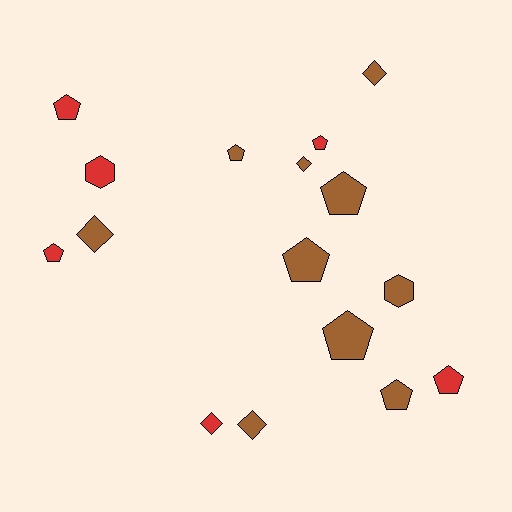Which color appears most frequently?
Brown, with 10 objects.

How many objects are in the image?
There are 16 objects.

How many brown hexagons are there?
There is 1 brown hexagon.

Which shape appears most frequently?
Pentagon, with 9 objects.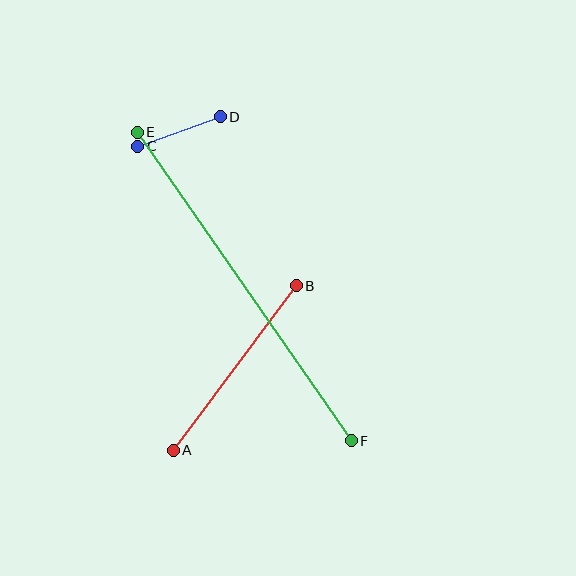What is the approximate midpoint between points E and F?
The midpoint is at approximately (244, 286) pixels.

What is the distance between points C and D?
The distance is approximately 88 pixels.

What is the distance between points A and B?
The distance is approximately 205 pixels.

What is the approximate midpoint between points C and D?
The midpoint is at approximately (179, 131) pixels.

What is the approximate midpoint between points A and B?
The midpoint is at approximately (235, 368) pixels.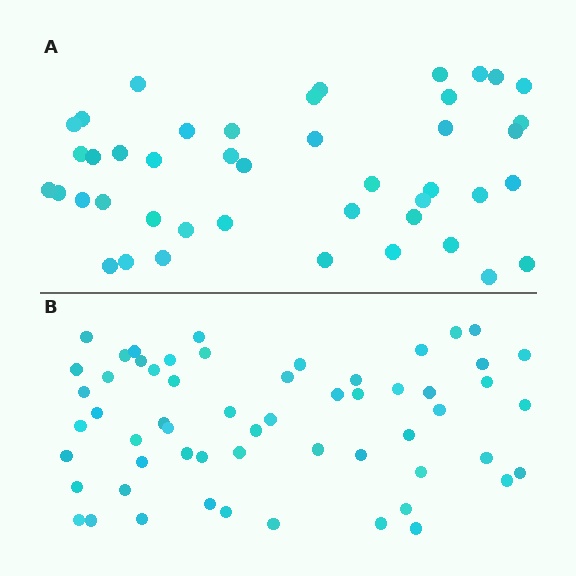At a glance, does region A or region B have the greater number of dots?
Region B (the bottom region) has more dots.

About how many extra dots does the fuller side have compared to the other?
Region B has approximately 15 more dots than region A.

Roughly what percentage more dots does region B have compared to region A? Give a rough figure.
About 30% more.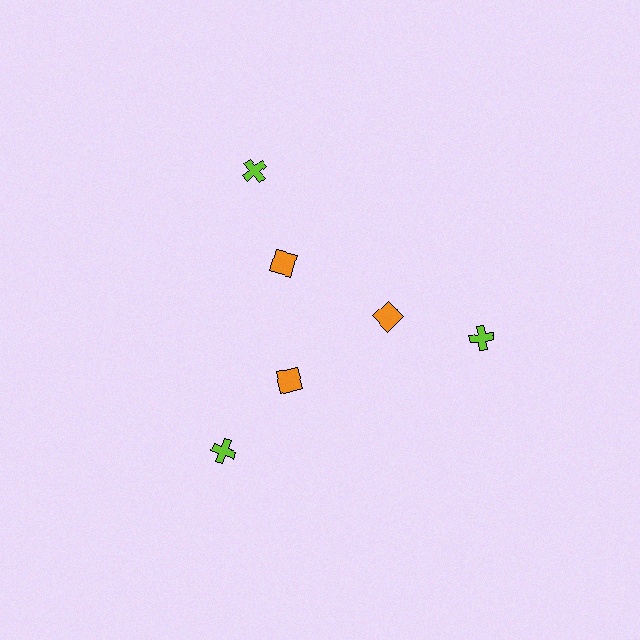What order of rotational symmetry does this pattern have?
This pattern has 3-fold rotational symmetry.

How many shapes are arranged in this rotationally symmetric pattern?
There are 6 shapes, arranged in 3 groups of 2.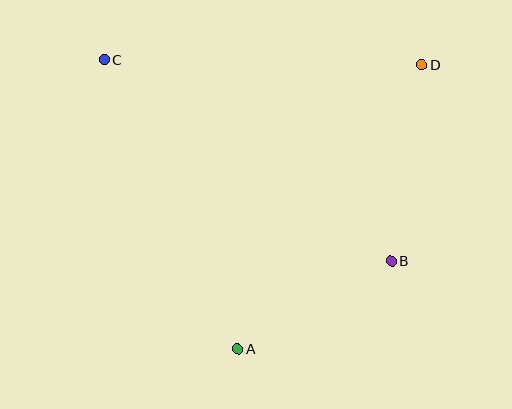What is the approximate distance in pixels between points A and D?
The distance between A and D is approximately 338 pixels.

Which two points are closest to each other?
Points A and B are closest to each other.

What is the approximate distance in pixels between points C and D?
The distance between C and D is approximately 318 pixels.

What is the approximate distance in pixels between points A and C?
The distance between A and C is approximately 319 pixels.